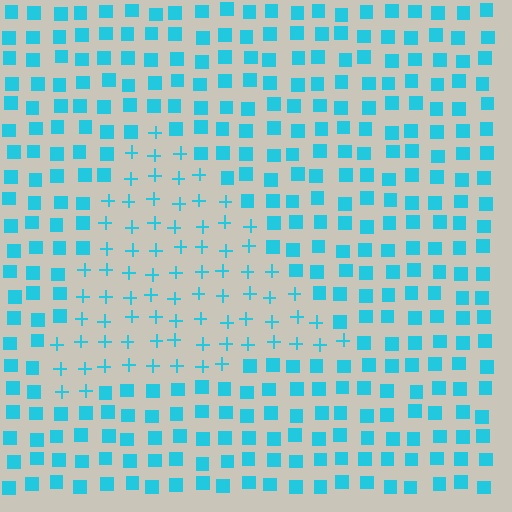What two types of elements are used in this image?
The image uses plus signs inside the triangle region and squares outside it.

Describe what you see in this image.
The image is filled with small cyan elements arranged in a uniform grid. A triangle-shaped region contains plus signs, while the surrounding area contains squares. The boundary is defined purely by the change in element shape.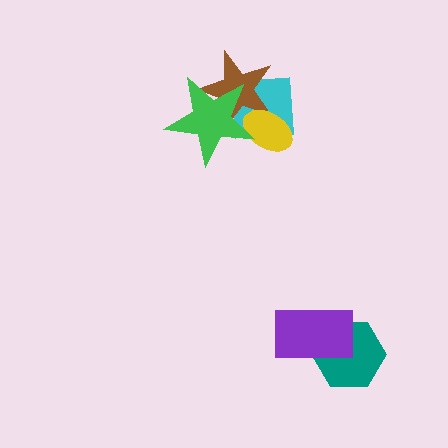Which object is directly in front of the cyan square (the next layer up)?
The brown star is directly in front of the cyan square.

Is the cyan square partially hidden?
Yes, it is partially covered by another shape.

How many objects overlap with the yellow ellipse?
3 objects overlap with the yellow ellipse.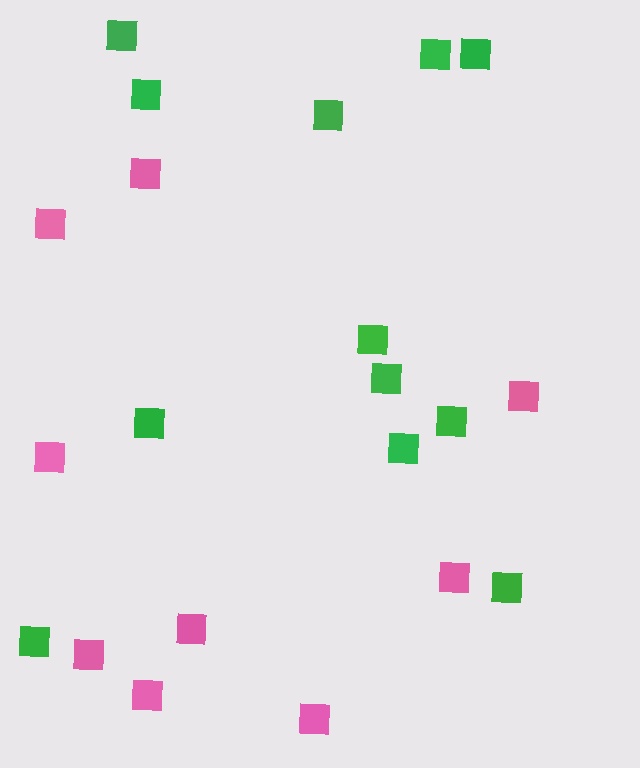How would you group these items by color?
There are 2 groups: one group of green squares (12) and one group of pink squares (9).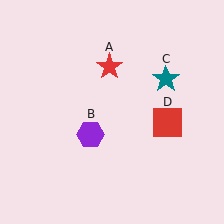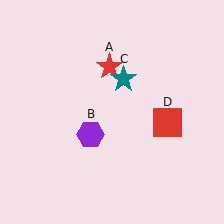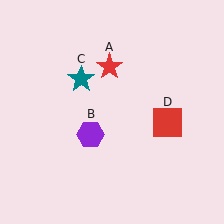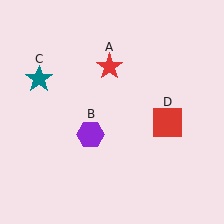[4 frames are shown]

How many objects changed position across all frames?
1 object changed position: teal star (object C).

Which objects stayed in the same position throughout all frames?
Red star (object A) and purple hexagon (object B) and red square (object D) remained stationary.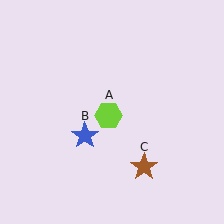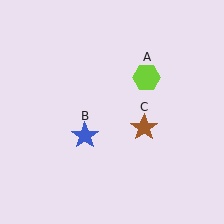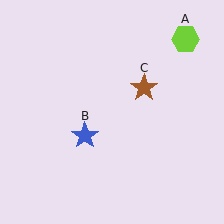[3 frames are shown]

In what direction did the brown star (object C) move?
The brown star (object C) moved up.